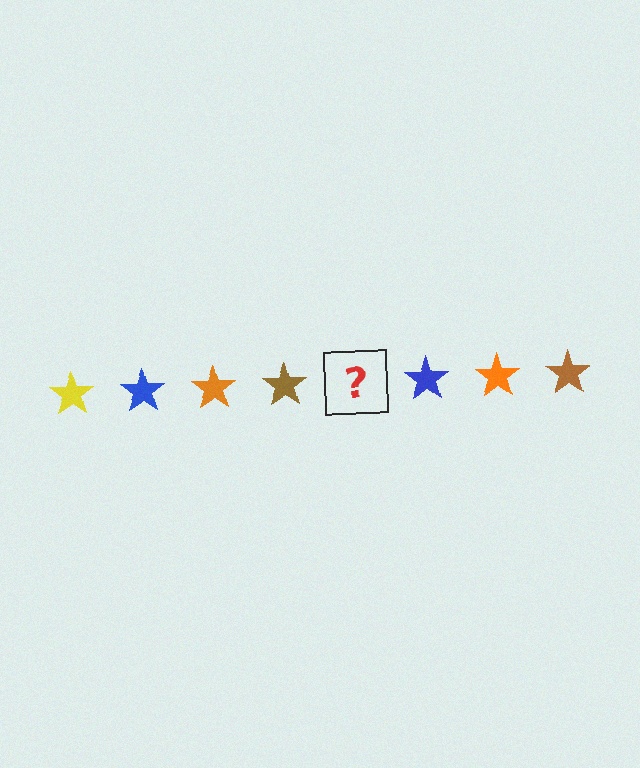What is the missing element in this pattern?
The missing element is a yellow star.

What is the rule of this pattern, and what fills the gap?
The rule is that the pattern cycles through yellow, blue, orange, brown stars. The gap should be filled with a yellow star.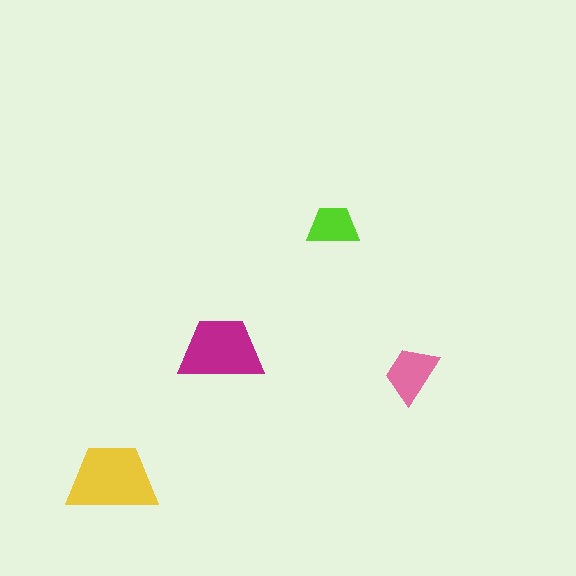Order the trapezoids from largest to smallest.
the yellow one, the magenta one, the pink one, the lime one.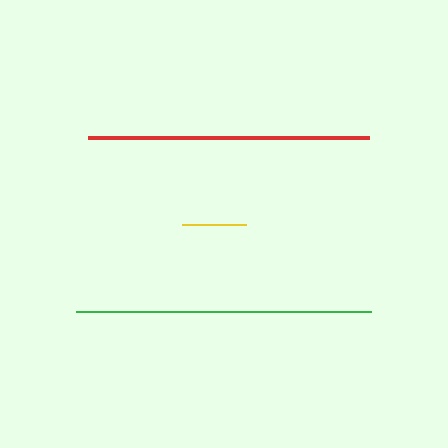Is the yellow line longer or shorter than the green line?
The green line is longer than the yellow line.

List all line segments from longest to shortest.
From longest to shortest: green, red, yellow.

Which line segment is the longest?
The green line is the longest at approximately 295 pixels.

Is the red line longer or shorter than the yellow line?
The red line is longer than the yellow line.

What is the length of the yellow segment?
The yellow segment is approximately 63 pixels long.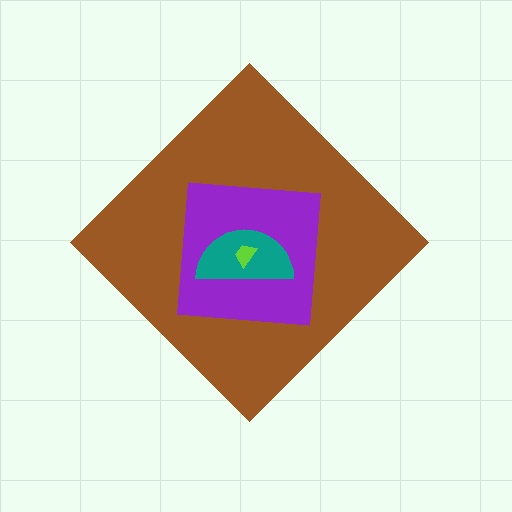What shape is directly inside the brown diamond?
The purple square.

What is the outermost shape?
The brown diamond.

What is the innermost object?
The lime trapezoid.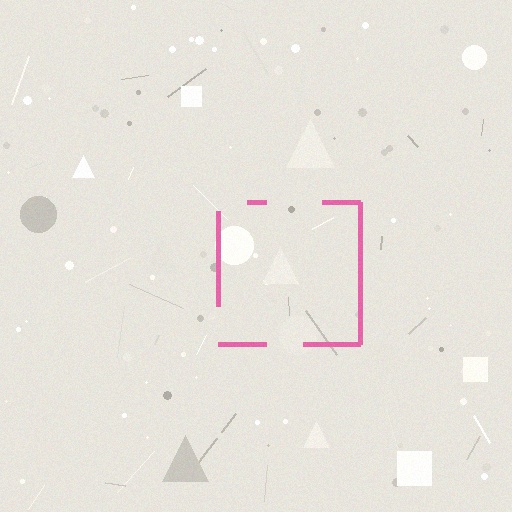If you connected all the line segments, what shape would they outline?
They would outline a square.